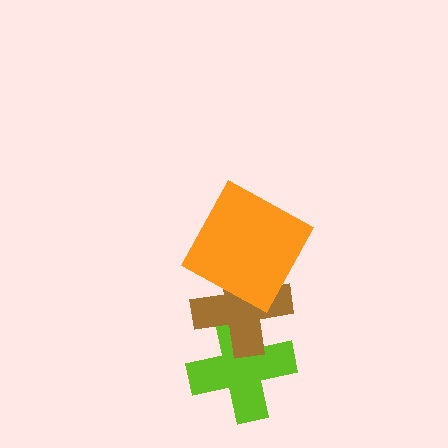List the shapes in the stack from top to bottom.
From top to bottom: the orange square, the brown cross, the lime cross.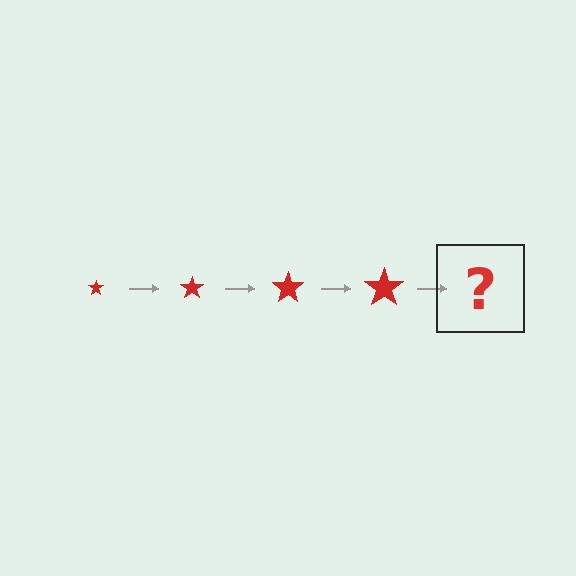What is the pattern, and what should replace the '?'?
The pattern is that the star gets progressively larger each step. The '?' should be a red star, larger than the previous one.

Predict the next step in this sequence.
The next step is a red star, larger than the previous one.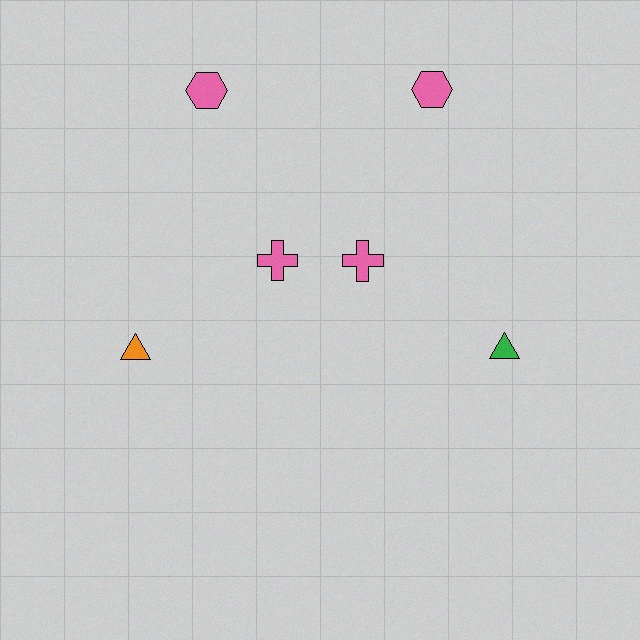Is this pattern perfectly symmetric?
No, the pattern is not perfectly symmetric. The green triangle on the right side breaks the symmetry — its mirror counterpart is orange.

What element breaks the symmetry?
The green triangle on the right side breaks the symmetry — its mirror counterpart is orange.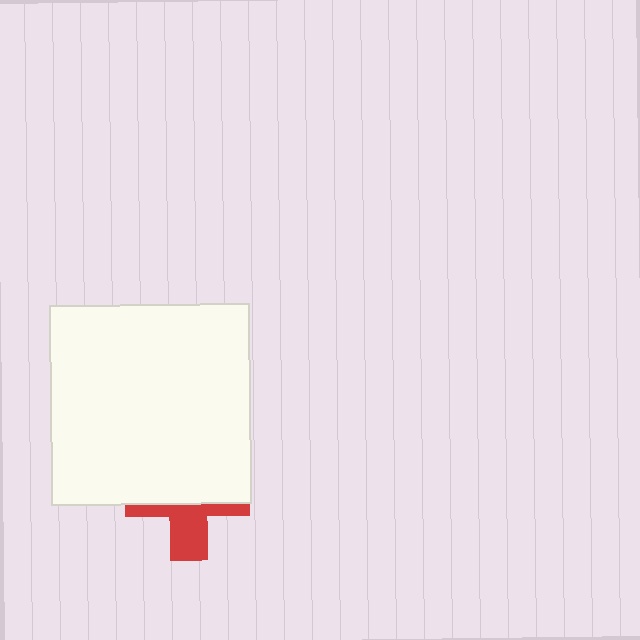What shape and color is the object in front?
The object in front is a white square.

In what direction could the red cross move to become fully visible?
The red cross could move down. That would shift it out from behind the white square entirely.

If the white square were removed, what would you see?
You would see the complete red cross.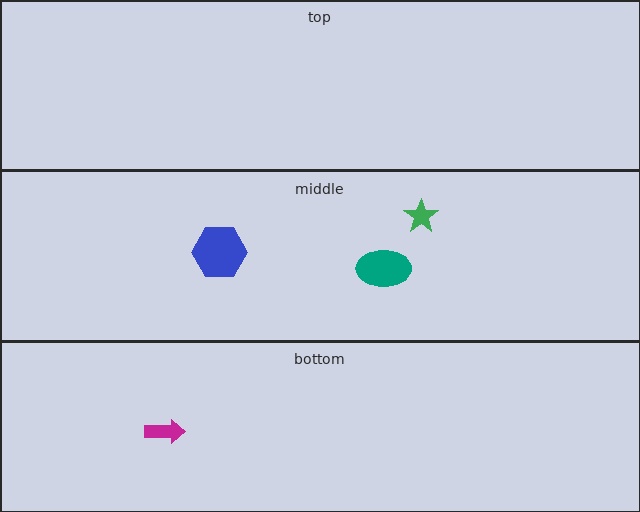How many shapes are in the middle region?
3.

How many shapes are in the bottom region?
1.